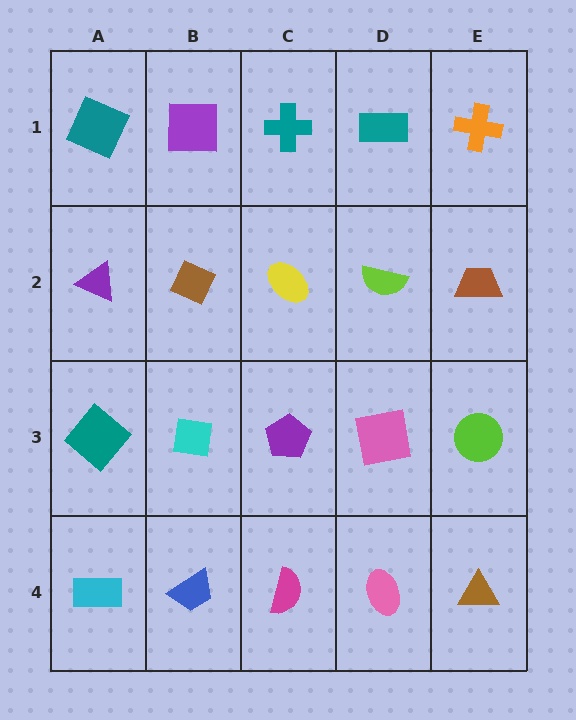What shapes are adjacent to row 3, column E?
A brown trapezoid (row 2, column E), a brown triangle (row 4, column E), a pink square (row 3, column D).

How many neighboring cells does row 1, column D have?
3.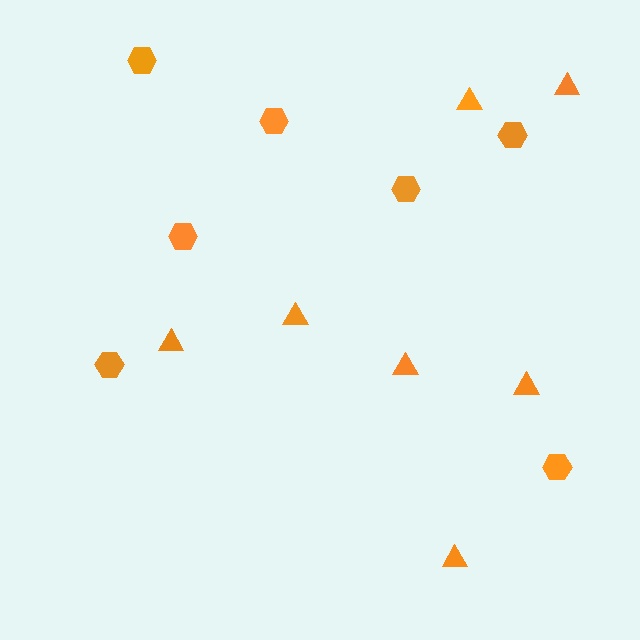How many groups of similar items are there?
There are 2 groups: one group of hexagons (7) and one group of triangles (7).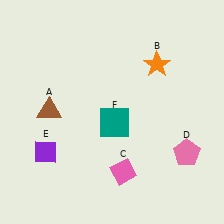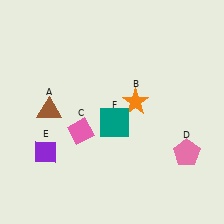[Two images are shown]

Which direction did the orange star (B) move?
The orange star (B) moved down.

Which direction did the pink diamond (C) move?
The pink diamond (C) moved left.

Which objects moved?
The objects that moved are: the orange star (B), the pink diamond (C).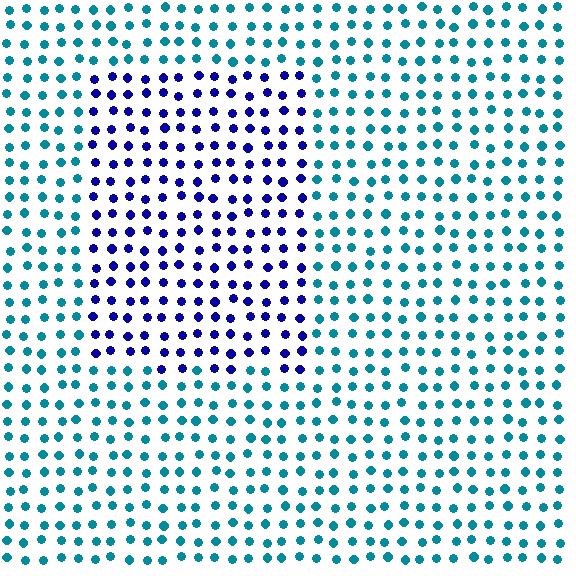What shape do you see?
I see a rectangle.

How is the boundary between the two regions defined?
The boundary is defined purely by a slight shift in hue (about 56 degrees). Spacing, size, and orientation are identical on both sides.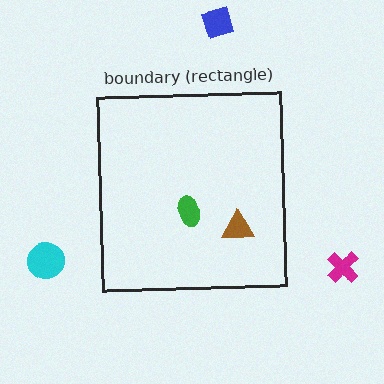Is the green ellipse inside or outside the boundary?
Inside.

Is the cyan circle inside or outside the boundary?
Outside.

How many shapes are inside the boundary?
2 inside, 3 outside.